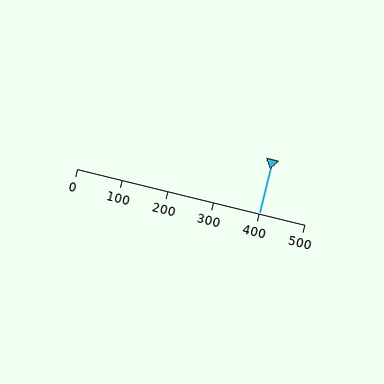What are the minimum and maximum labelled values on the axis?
The axis runs from 0 to 500.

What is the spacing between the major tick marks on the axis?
The major ticks are spaced 100 apart.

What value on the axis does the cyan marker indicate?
The marker indicates approximately 400.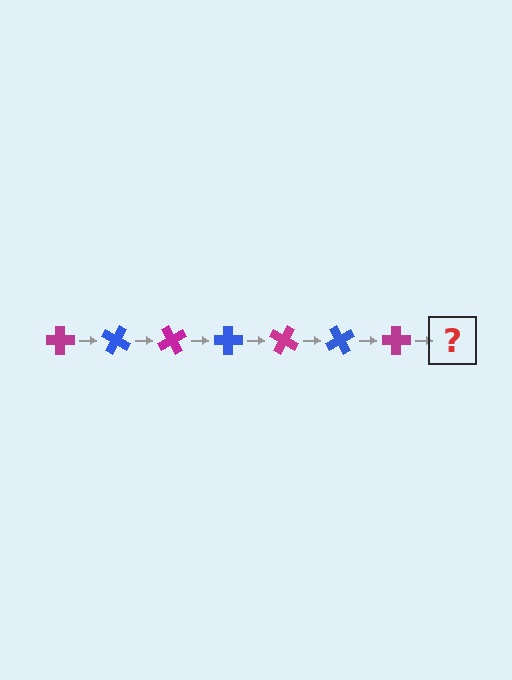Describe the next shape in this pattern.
It should be a blue cross, rotated 210 degrees from the start.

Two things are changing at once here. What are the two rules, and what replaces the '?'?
The two rules are that it rotates 30 degrees each step and the color cycles through magenta and blue. The '?' should be a blue cross, rotated 210 degrees from the start.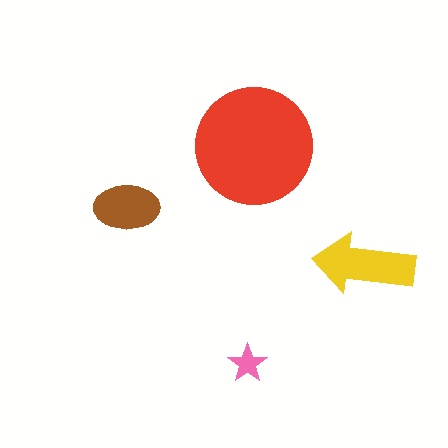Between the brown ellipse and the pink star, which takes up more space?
The brown ellipse.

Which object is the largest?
The red circle.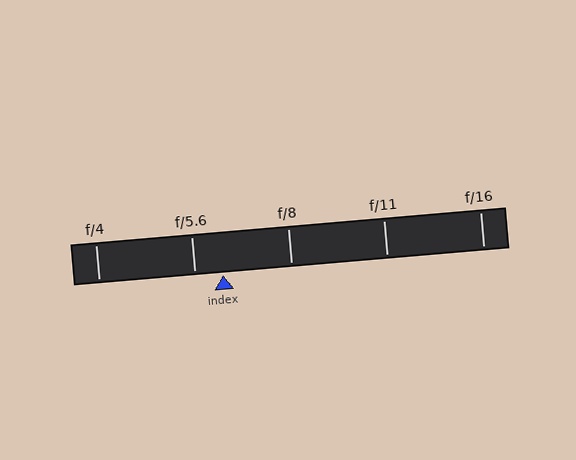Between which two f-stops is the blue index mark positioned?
The index mark is between f/5.6 and f/8.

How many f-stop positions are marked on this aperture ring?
There are 5 f-stop positions marked.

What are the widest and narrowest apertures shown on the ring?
The widest aperture shown is f/4 and the narrowest is f/16.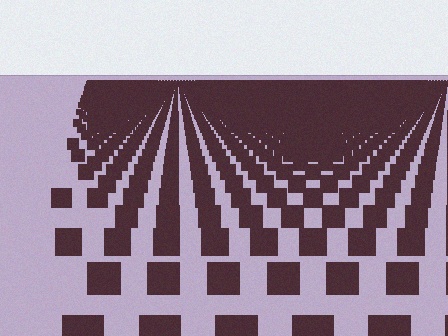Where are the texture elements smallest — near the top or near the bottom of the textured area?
Near the top.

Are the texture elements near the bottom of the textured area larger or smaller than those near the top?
Larger. Near the bottom, elements are closer to the viewer and appear at a bigger on-screen size.